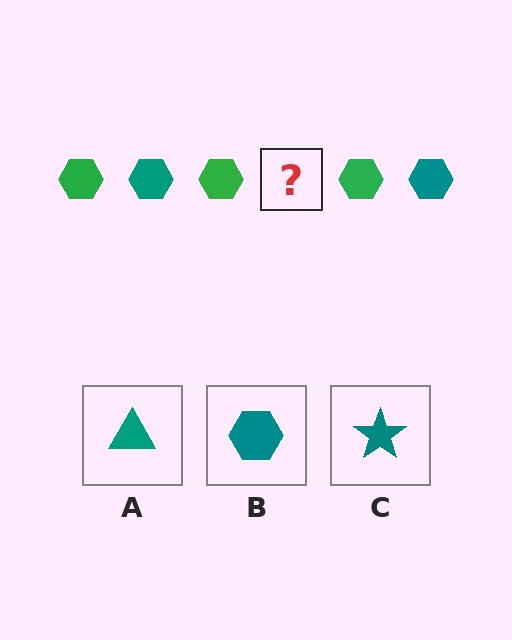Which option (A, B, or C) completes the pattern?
B.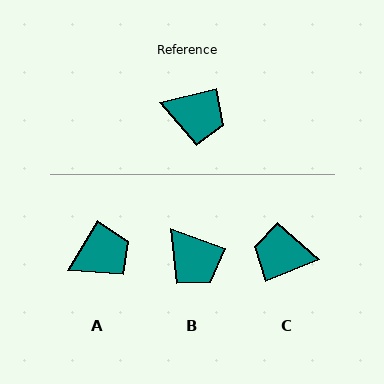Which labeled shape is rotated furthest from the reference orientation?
C, about 171 degrees away.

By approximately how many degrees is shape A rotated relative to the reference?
Approximately 46 degrees counter-clockwise.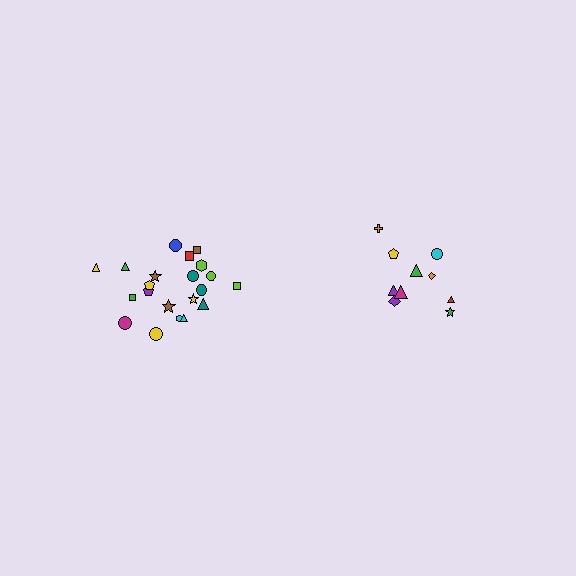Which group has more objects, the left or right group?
The left group.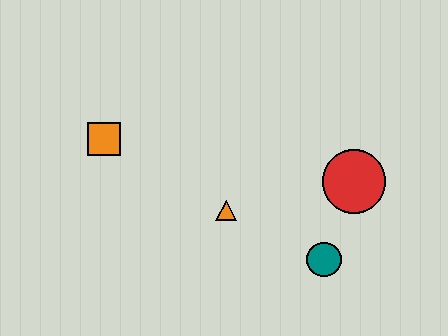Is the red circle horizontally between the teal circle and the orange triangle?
No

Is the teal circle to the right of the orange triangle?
Yes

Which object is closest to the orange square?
The orange triangle is closest to the orange square.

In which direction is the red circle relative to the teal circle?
The red circle is above the teal circle.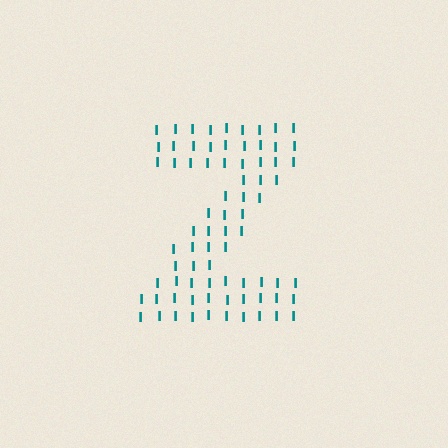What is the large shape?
The large shape is the letter Z.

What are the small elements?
The small elements are letter I's.